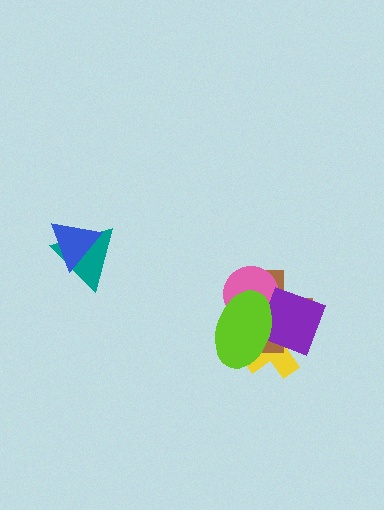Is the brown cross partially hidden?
Yes, it is partially covered by another shape.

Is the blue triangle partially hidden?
No, no other shape covers it.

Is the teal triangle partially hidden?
Yes, it is partially covered by another shape.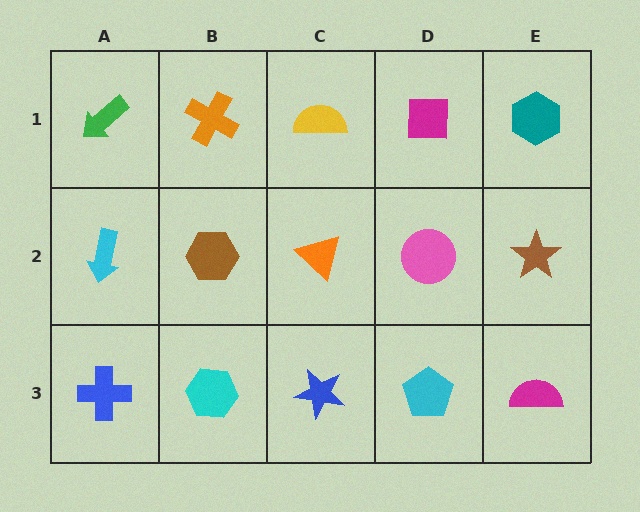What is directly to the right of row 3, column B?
A blue star.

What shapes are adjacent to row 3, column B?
A brown hexagon (row 2, column B), a blue cross (row 3, column A), a blue star (row 3, column C).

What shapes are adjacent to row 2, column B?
An orange cross (row 1, column B), a cyan hexagon (row 3, column B), a cyan arrow (row 2, column A), an orange triangle (row 2, column C).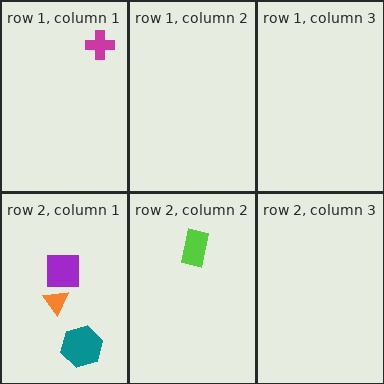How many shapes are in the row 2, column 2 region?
1.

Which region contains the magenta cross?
The row 1, column 1 region.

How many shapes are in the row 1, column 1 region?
1.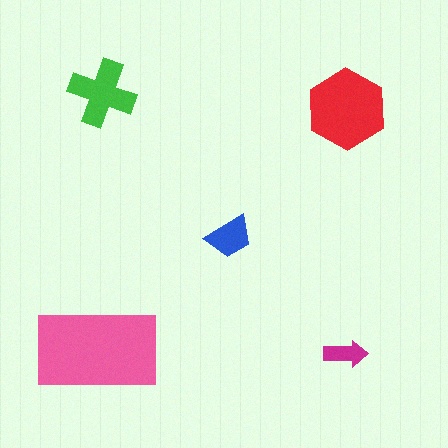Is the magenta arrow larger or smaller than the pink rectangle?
Smaller.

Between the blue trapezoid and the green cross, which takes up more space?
The green cross.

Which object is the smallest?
The magenta arrow.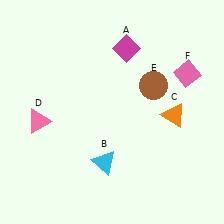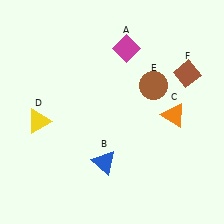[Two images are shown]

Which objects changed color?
B changed from cyan to blue. D changed from pink to yellow. F changed from pink to brown.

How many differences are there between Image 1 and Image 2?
There are 3 differences between the two images.